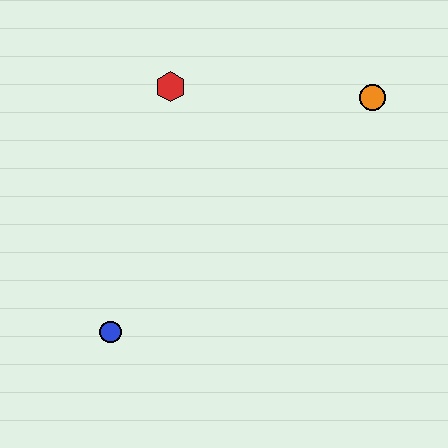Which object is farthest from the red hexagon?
The blue circle is farthest from the red hexagon.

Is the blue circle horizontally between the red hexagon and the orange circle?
No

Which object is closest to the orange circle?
The red hexagon is closest to the orange circle.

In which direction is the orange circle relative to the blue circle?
The orange circle is to the right of the blue circle.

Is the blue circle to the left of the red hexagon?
Yes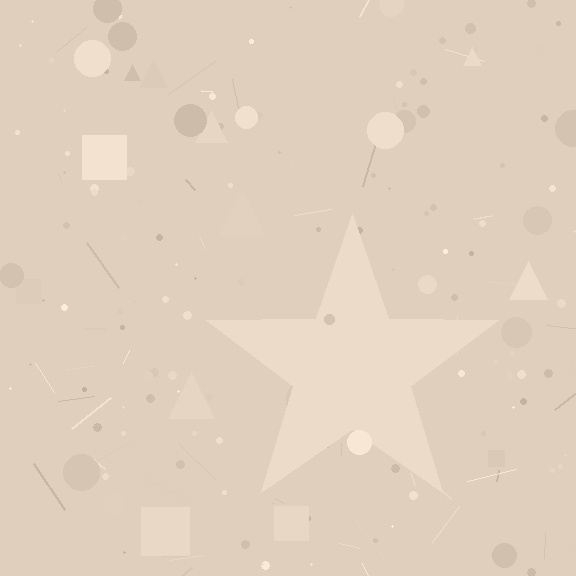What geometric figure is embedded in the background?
A star is embedded in the background.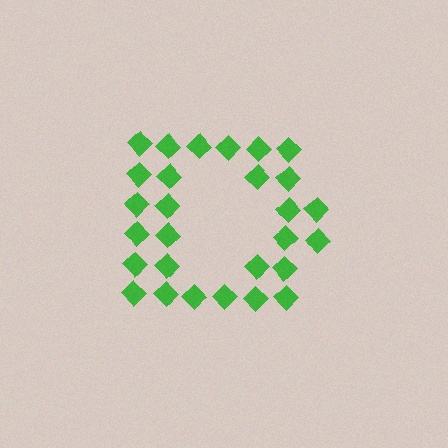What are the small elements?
The small elements are diamonds.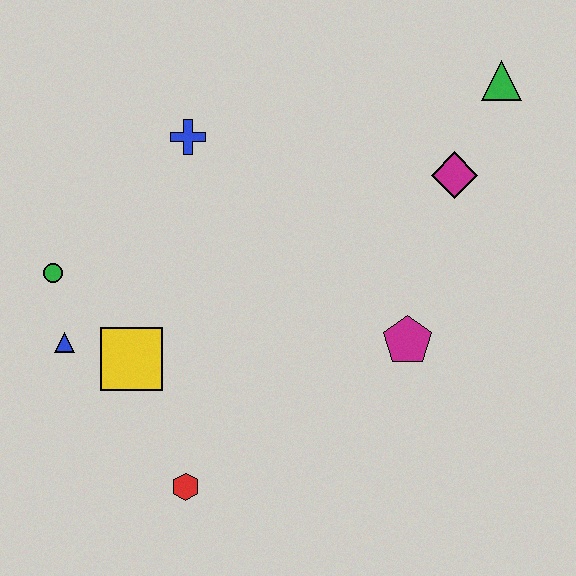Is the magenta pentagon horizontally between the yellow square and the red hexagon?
No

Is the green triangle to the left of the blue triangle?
No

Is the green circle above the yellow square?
Yes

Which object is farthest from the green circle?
The green triangle is farthest from the green circle.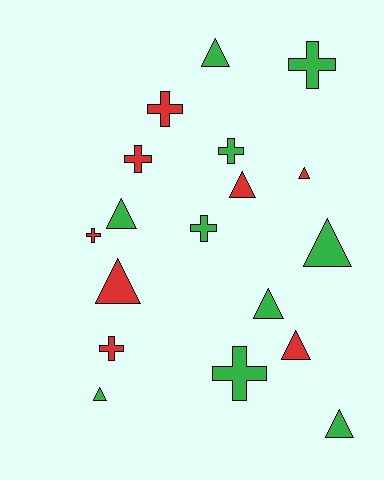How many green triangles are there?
There are 6 green triangles.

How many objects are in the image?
There are 18 objects.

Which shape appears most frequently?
Triangle, with 10 objects.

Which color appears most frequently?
Green, with 10 objects.